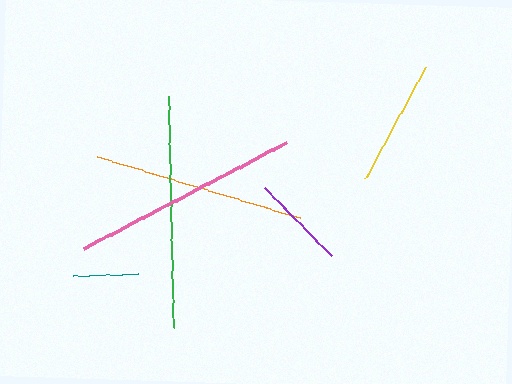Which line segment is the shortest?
The teal line is the shortest at approximately 65 pixels.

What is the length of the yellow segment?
The yellow segment is approximately 127 pixels long.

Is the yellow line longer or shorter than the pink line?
The pink line is longer than the yellow line.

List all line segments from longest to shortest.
From longest to shortest: green, pink, orange, yellow, purple, teal.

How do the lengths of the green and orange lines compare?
The green and orange lines are approximately the same length.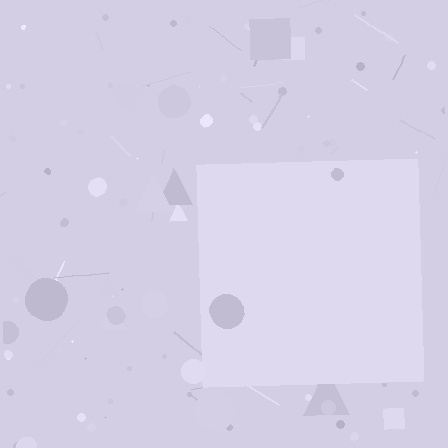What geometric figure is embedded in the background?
A square is embedded in the background.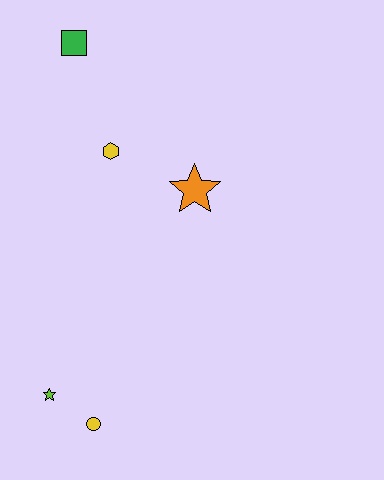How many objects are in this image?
There are 5 objects.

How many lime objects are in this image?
There is 1 lime object.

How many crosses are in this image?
There are no crosses.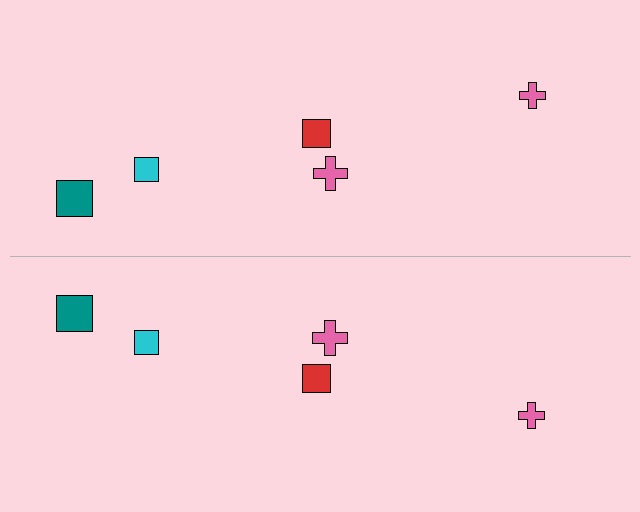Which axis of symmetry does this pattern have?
The pattern has a horizontal axis of symmetry running through the center of the image.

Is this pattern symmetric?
Yes, this pattern has bilateral (reflection) symmetry.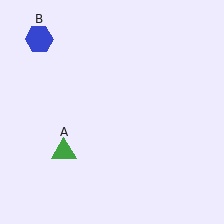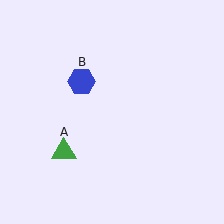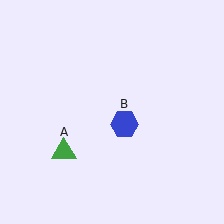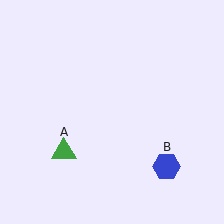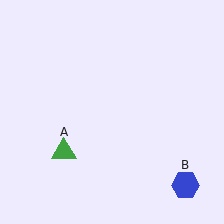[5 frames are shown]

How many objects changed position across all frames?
1 object changed position: blue hexagon (object B).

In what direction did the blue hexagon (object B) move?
The blue hexagon (object B) moved down and to the right.